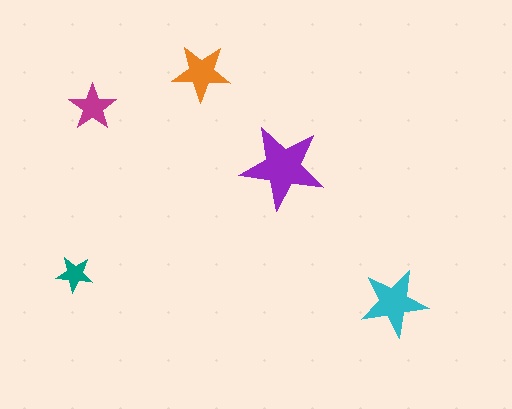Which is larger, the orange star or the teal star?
The orange one.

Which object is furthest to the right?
The cyan star is rightmost.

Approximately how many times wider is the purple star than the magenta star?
About 2 times wider.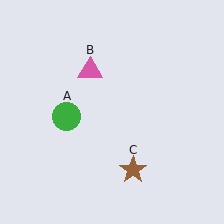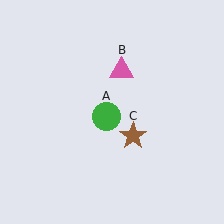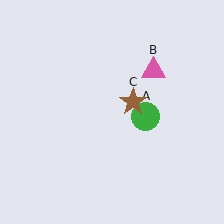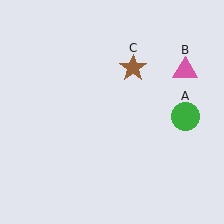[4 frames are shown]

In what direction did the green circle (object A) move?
The green circle (object A) moved right.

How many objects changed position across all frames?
3 objects changed position: green circle (object A), pink triangle (object B), brown star (object C).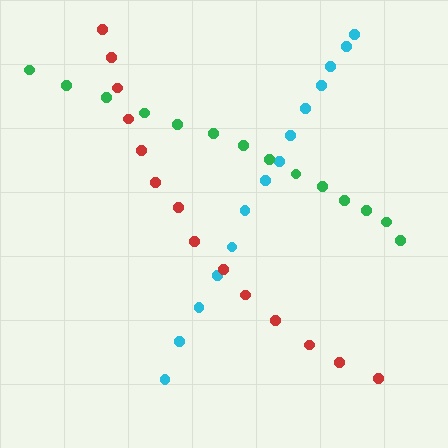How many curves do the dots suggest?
There are 3 distinct paths.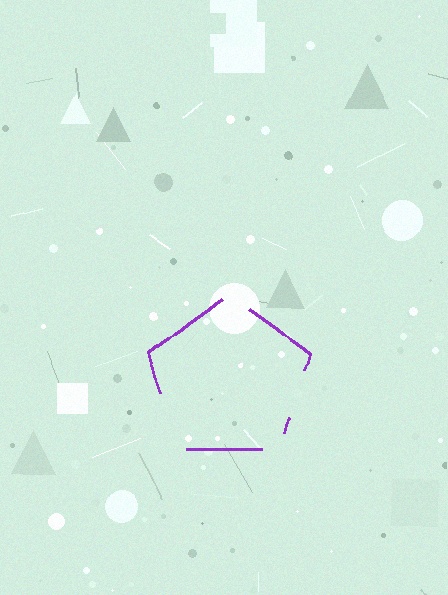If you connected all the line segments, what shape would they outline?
They would outline a pentagon.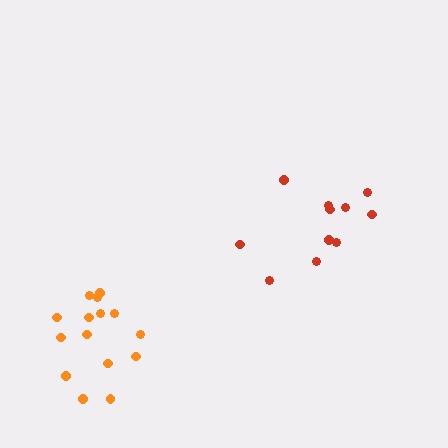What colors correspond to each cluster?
The clusters are colored: orange, red.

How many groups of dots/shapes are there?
There are 2 groups.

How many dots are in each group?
Group 1: 15 dots, Group 2: 12 dots (27 total).